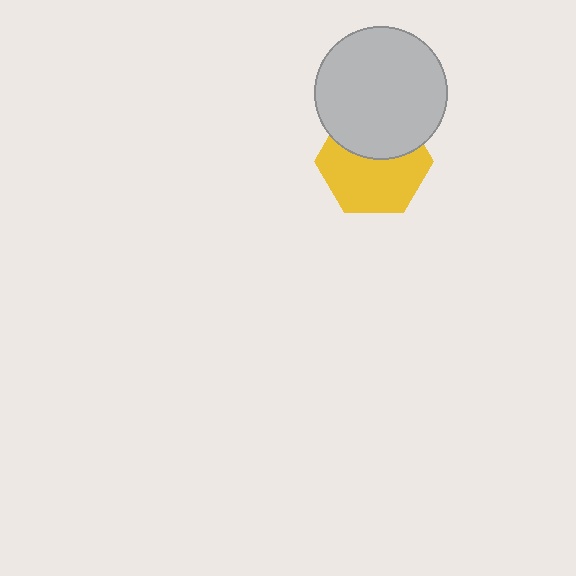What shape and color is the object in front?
The object in front is a light gray circle.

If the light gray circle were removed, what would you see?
You would see the complete yellow hexagon.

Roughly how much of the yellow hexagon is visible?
About half of it is visible (roughly 61%).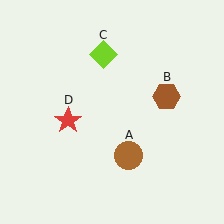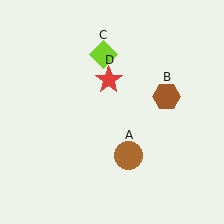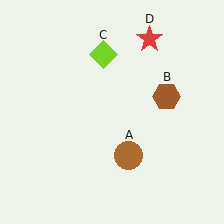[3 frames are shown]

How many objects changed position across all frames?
1 object changed position: red star (object D).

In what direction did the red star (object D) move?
The red star (object D) moved up and to the right.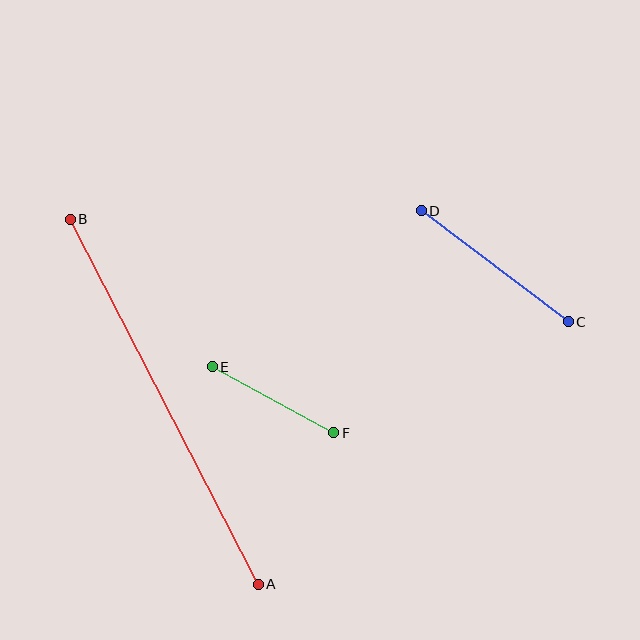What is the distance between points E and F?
The distance is approximately 138 pixels.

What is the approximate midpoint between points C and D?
The midpoint is at approximately (495, 266) pixels.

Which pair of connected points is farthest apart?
Points A and B are farthest apart.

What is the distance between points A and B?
The distance is approximately 411 pixels.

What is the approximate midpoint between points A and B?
The midpoint is at approximately (164, 402) pixels.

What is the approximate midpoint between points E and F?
The midpoint is at approximately (273, 400) pixels.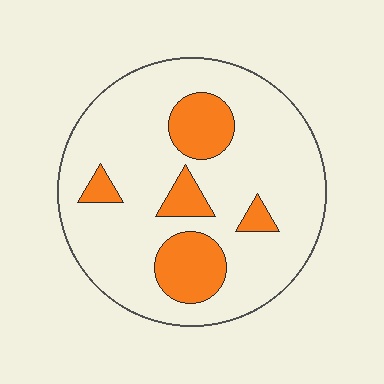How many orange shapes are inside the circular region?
5.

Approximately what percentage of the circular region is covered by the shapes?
Approximately 20%.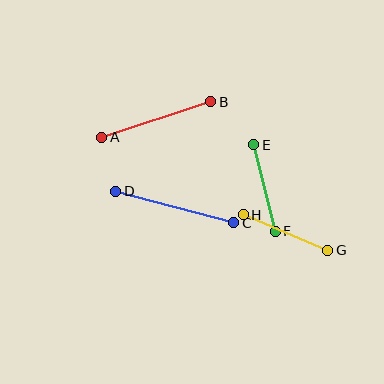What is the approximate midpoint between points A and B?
The midpoint is at approximately (156, 120) pixels.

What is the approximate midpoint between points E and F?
The midpoint is at approximately (264, 188) pixels.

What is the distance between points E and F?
The distance is approximately 89 pixels.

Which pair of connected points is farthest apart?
Points C and D are farthest apart.